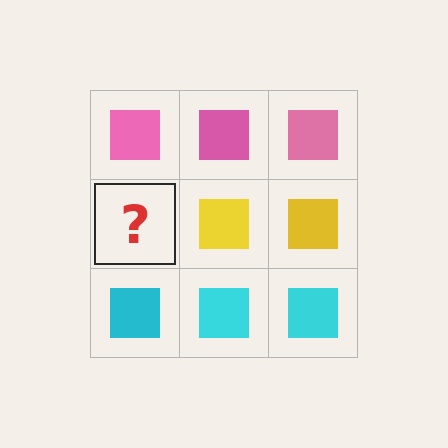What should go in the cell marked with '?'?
The missing cell should contain a yellow square.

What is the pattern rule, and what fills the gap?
The rule is that each row has a consistent color. The gap should be filled with a yellow square.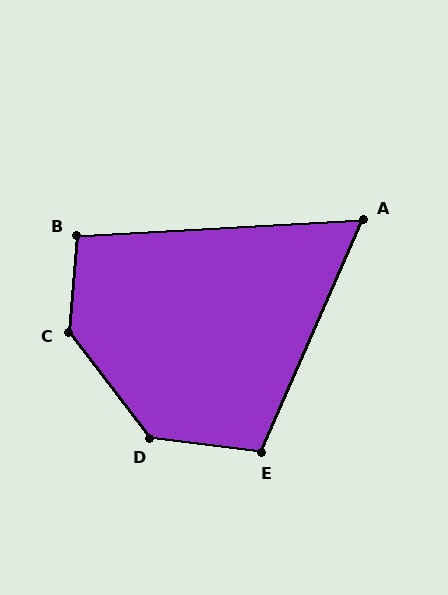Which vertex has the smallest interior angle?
A, at approximately 63 degrees.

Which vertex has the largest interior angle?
C, at approximately 137 degrees.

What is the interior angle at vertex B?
Approximately 98 degrees (obtuse).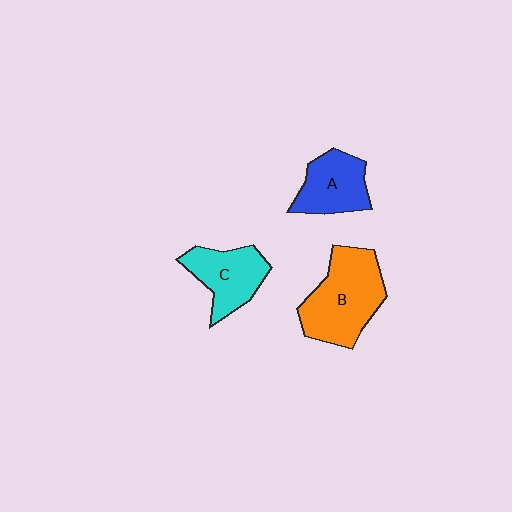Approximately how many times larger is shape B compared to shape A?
Approximately 1.6 times.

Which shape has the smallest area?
Shape A (blue).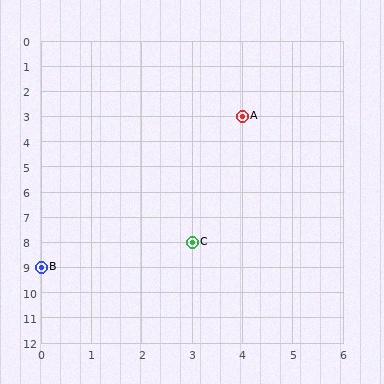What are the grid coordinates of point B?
Point B is at grid coordinates (0, 9).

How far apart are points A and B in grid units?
Points A and B are 4 columns and 6 rows apart (about 7.2 grid units diagonally).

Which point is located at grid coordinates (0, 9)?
Point B is at (0, 9).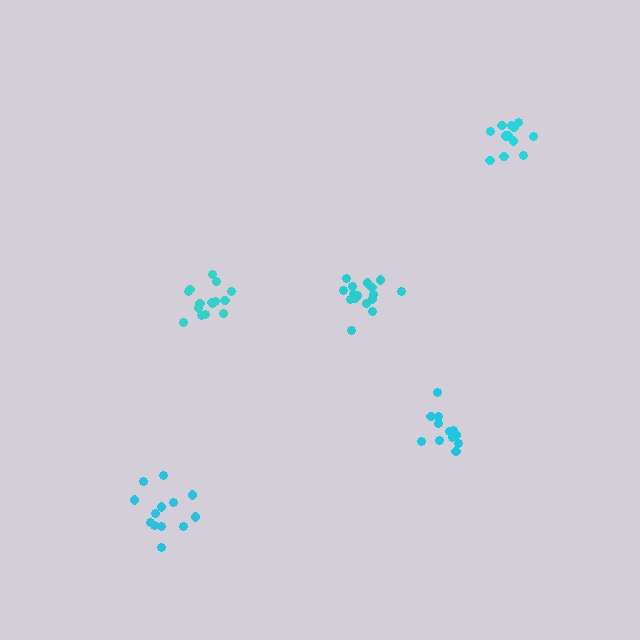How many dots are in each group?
Group 1: 12 dots, Group 2: 13 dots, Group 3: 15 dots, Group 4: 16 dots, Group 5: 12 dots (68 total).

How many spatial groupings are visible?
There are 5 spatial groupings.